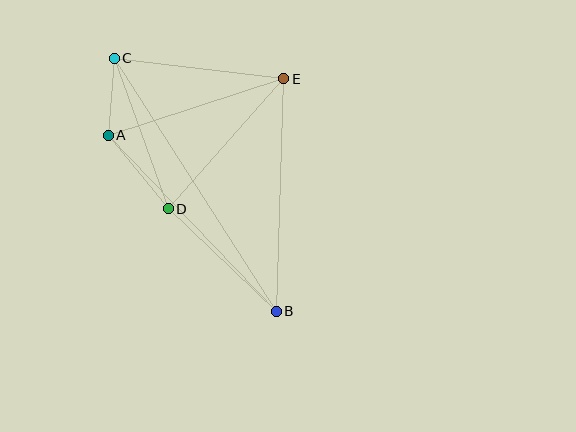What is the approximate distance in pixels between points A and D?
The distance between A and D is approximately 95 pixels.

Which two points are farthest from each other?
Points B and C are farthest from each other.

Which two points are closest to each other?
Points A and C are closest to each other.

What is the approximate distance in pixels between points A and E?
The distance between A and E is approximately 185 pixels.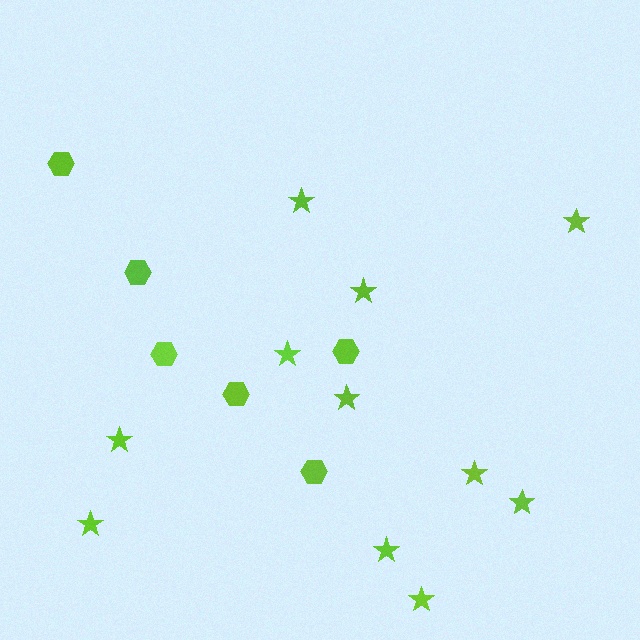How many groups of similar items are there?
There are 2 groups: one group of stars (11) and one group of hexagons (6).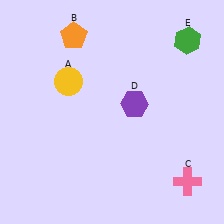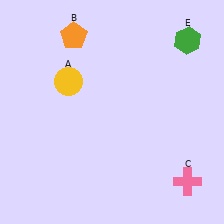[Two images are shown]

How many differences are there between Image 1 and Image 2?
There is 1 difference between the two images.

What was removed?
The purple hexagon (D) was removed in Image 2.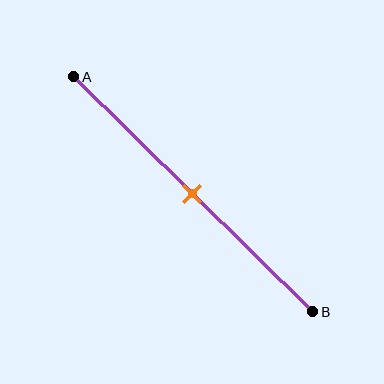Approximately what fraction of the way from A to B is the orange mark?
The orange mark is approximately 50% of the way from A to B.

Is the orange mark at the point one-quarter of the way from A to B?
No, the mark is at about 50% from A, not at the 25% one-quarter point.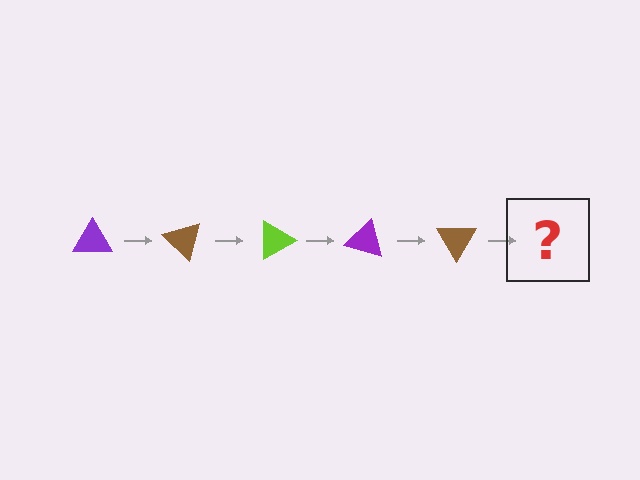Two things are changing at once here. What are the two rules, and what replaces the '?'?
The two rules are that it rotates 45 degrees each step and the color cycles through purple, brown, and lime. The '?' should be a lime triangle, rotated 225 degrees from the start.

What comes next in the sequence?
The next element should be a lime triangle, rotated 225 degrees from the start.